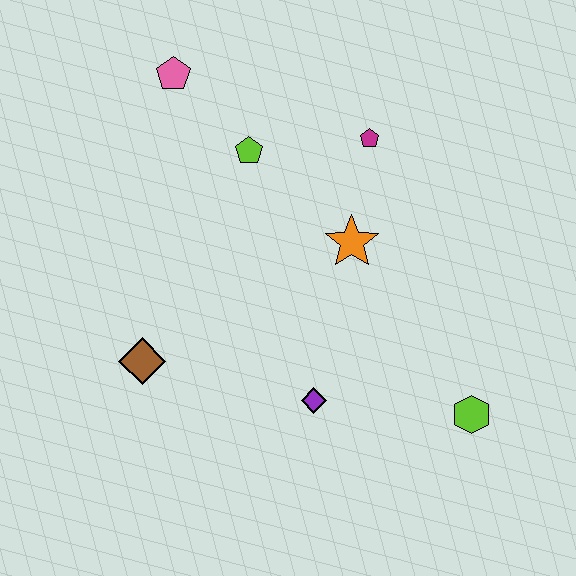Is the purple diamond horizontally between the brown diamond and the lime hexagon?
Yes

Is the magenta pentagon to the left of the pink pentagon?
No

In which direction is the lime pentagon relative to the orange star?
The lime pentagon is to the left of the orange star.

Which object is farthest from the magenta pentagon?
The brown diamond is farthest from the magenta pentagon.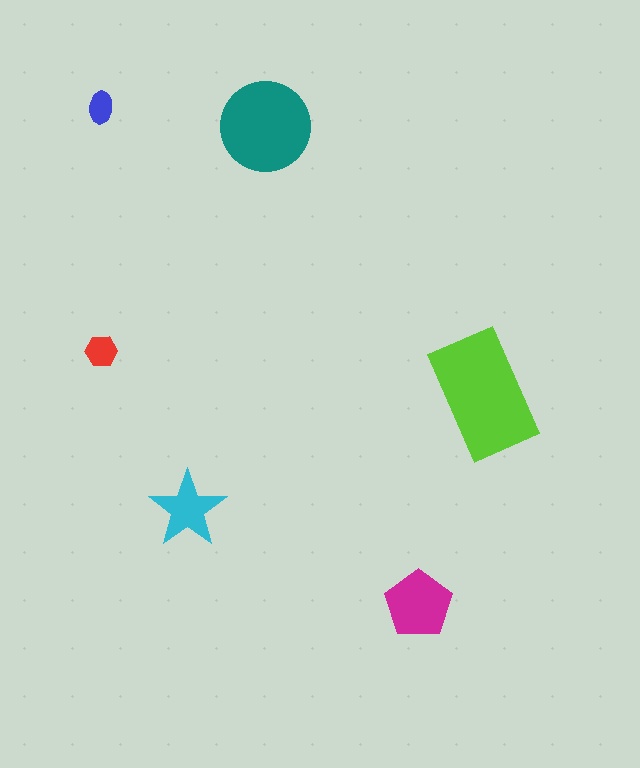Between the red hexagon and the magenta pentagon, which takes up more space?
The magenta pentagon.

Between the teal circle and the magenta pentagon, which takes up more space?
The teal circle.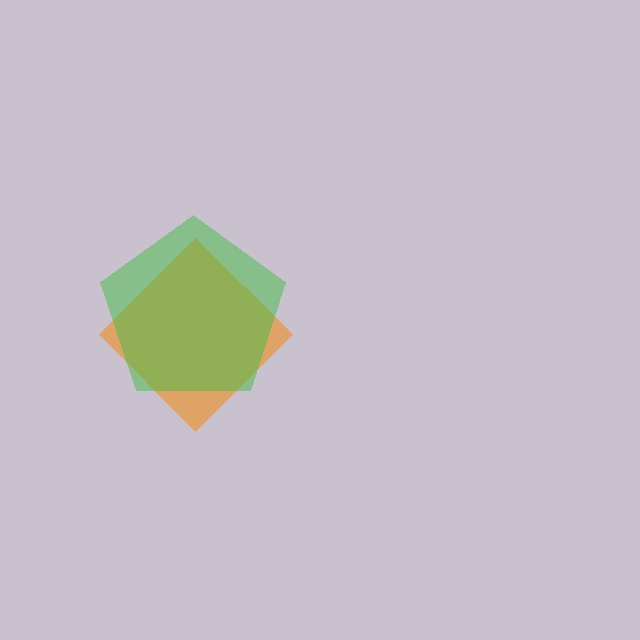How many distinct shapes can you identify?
There are 2 distinct shapes: an orange diamond, a green pentagon.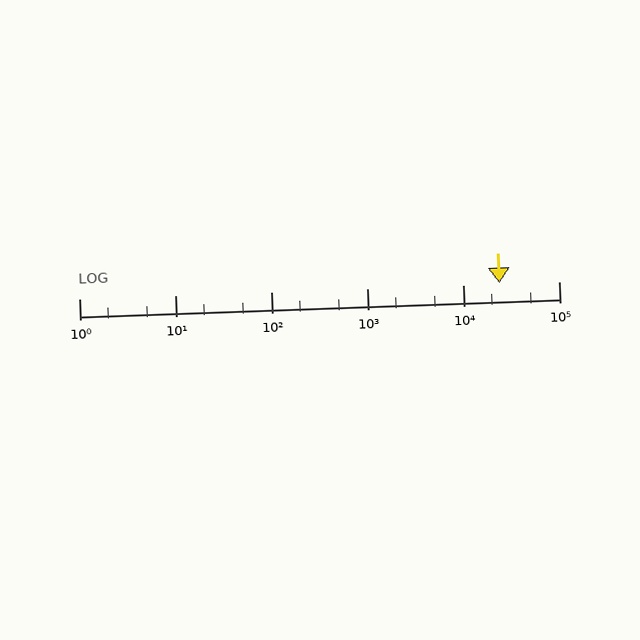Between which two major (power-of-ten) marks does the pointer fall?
The pointer is between 10000 and 100000.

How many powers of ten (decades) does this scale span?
The scale spans 5 decades, from 1 to 100000.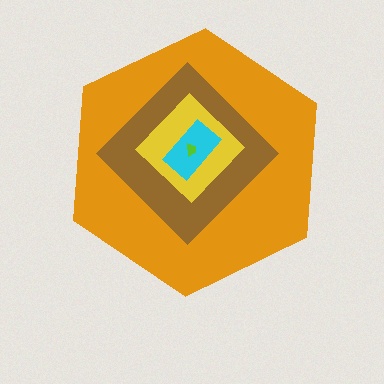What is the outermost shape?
The orange hexagon.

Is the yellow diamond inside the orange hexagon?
Yes.